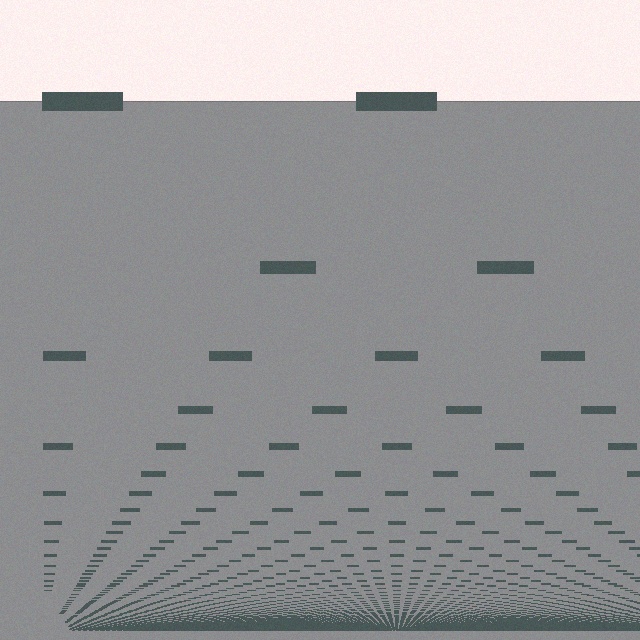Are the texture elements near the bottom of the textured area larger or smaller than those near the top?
Smaller. The gradient is inverted — elements near the bottom are smaller and denser.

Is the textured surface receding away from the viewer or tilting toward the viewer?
The surface appears to tilt toward the viewer. Texture elements get larger and sparser toward the top.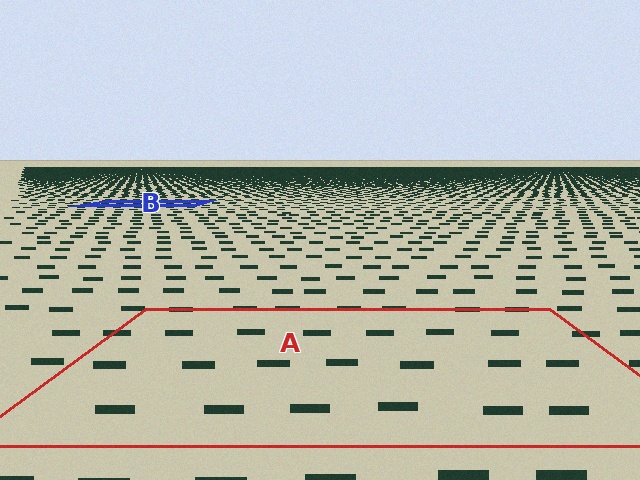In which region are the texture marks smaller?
The texture marks are smaller in region B, because it is farther away.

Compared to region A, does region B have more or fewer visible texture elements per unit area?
Region B has more texture elements per unit area — they are packed more densely because it is farther away.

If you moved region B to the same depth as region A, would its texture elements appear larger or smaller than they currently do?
They would appear larger. At a closer depth, the same texture elements are projected at a bigger on-screen size.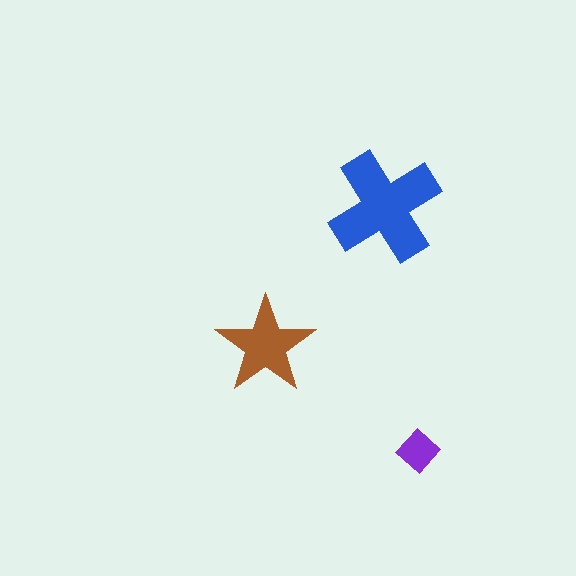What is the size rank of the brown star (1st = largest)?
2nd.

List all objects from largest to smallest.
The blue cross, the brown star, the purple diamond.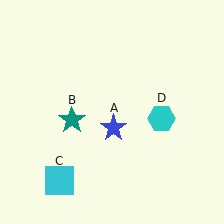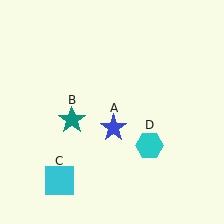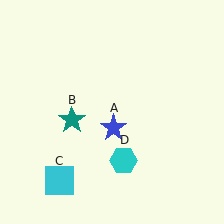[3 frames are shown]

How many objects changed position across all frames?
1 object changed position: cyan hexagon (object D).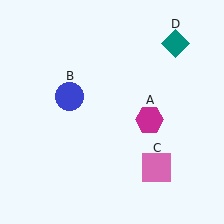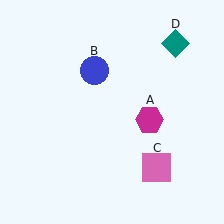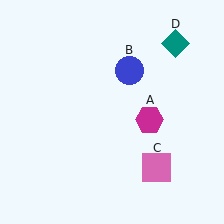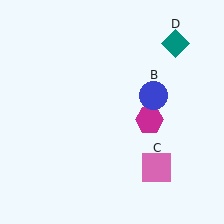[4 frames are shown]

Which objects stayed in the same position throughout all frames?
Magenta hexagon (object A) and pink square (object C) and teal diamond (object D) remained stationary.